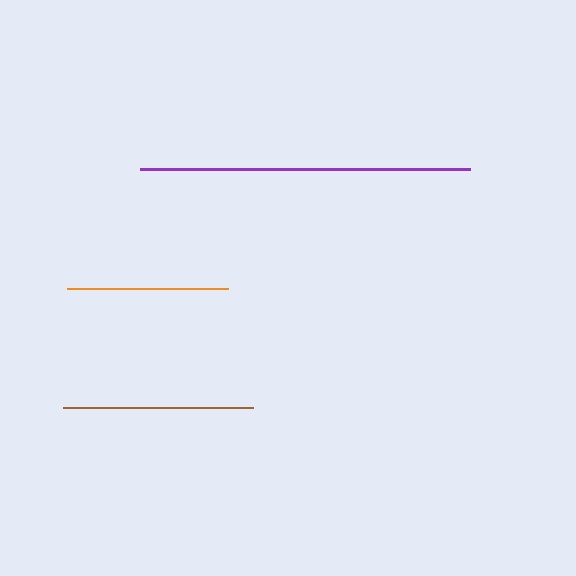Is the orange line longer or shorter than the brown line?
The brown line is longer than the orange line.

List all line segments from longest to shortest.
From longest to shortest: purple, brown, orange.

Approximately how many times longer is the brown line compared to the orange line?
The brown line is approximately 1.2 times the length of the orange line.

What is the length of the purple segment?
The purple segment is approximately 330 pixels long.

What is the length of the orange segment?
The orange segment is approximately 161 pixels long.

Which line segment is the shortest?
The orange line is the shortest at approximately 161 pixels.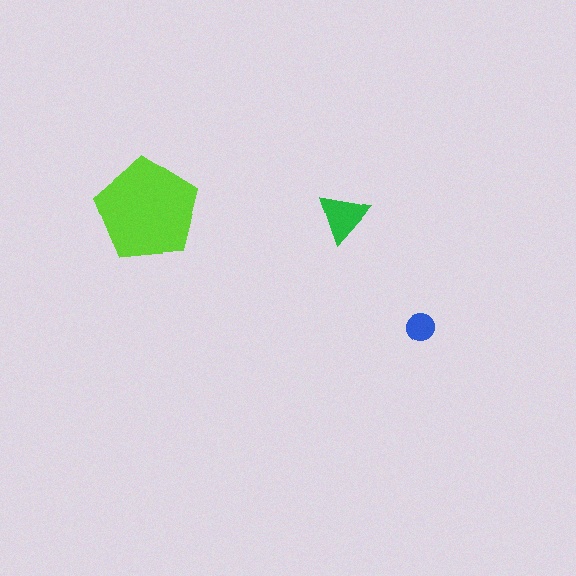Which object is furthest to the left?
The lime pentagon is leftmost.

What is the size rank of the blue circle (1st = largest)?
3rd.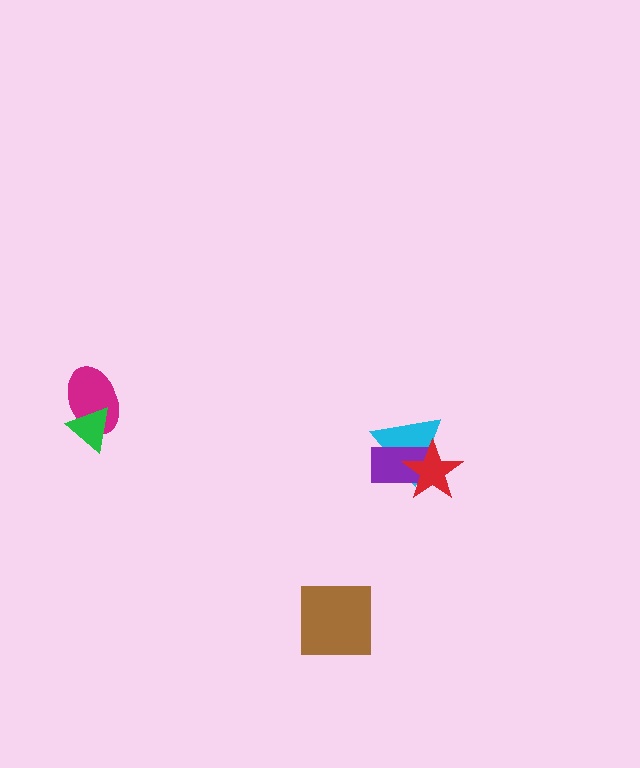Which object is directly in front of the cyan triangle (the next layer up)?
The purple rectangle is directly in front of the cyan triangle.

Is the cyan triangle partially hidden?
Yes, it is partially covered by another shape.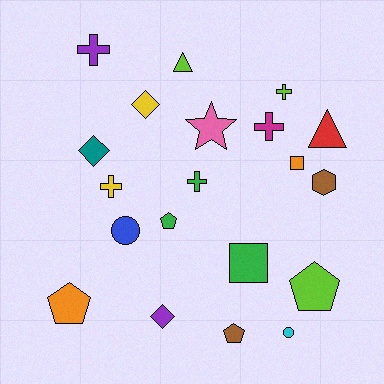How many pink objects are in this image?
There is 1 pink object.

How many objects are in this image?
There are 20 objects.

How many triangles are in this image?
There are 2 triangles.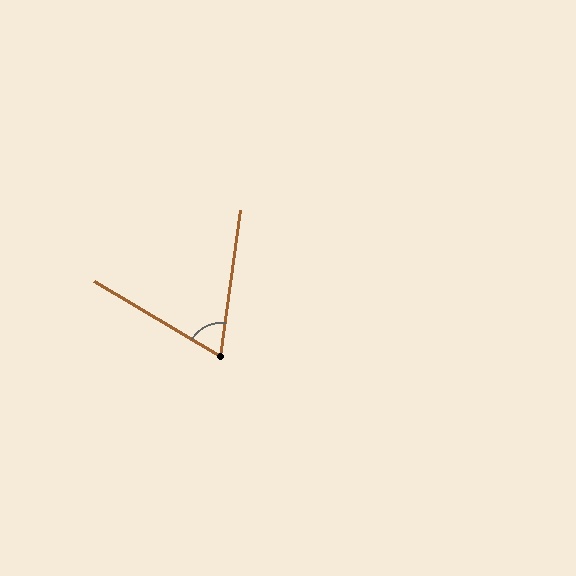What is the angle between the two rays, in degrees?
Approximately 67 degrees.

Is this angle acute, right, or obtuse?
It is acute.